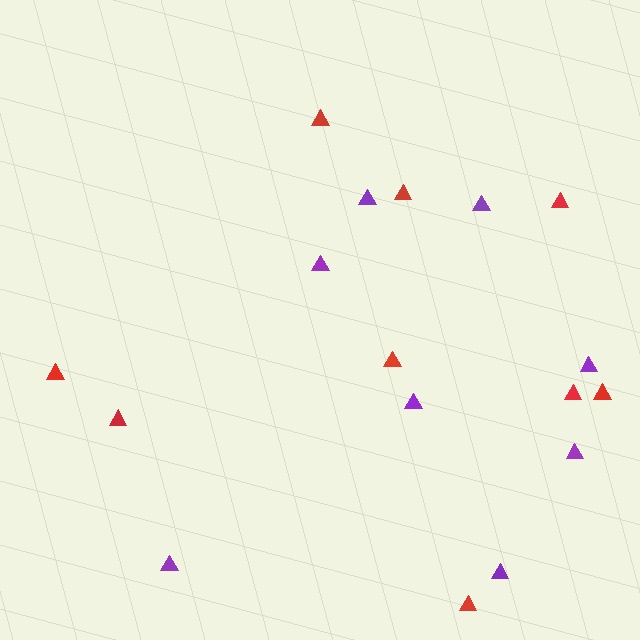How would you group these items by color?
There are 2 groups: one group of red triangles (9) and one group of purple triangles (8).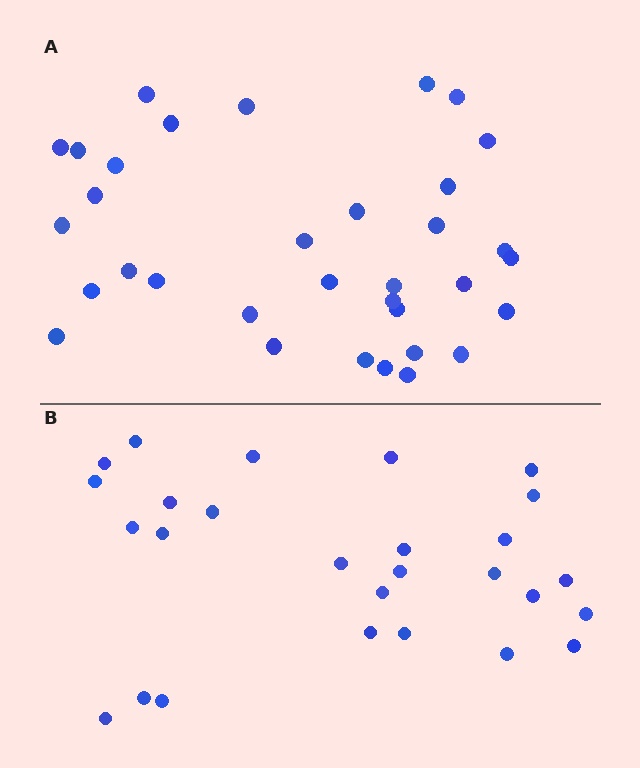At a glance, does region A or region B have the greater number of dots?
Region A (the top region) has more dots.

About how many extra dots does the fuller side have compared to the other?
Region A has roughly 8 or so more dots than region B.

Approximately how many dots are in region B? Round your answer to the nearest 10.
About 30 dots. (The exact count is 27, which rounds to 30.)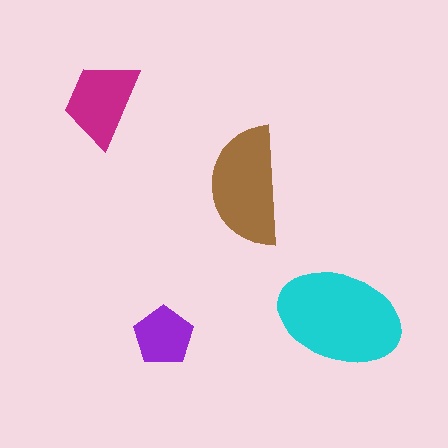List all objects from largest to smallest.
The cyan ellipse, the brown semicircle, the magenta trapezoid, the purple pentagon.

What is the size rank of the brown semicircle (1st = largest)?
2nd.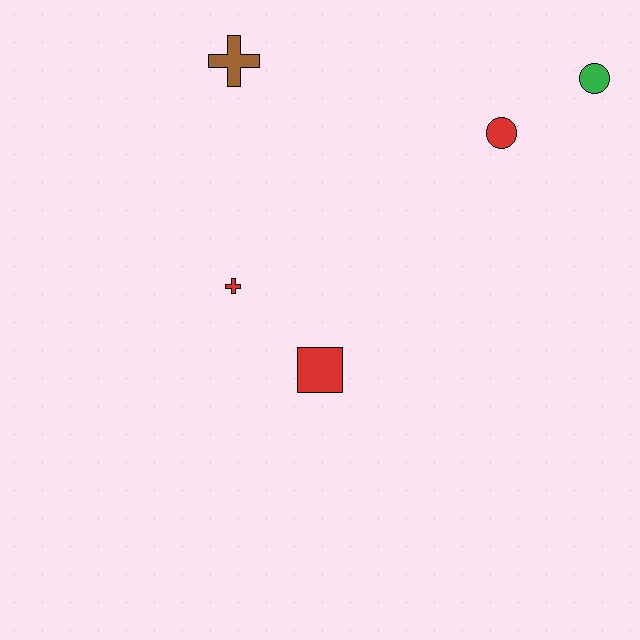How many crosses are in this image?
There are 2 crosses.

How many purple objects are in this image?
There are no purple objects.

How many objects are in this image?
There are 5 objects.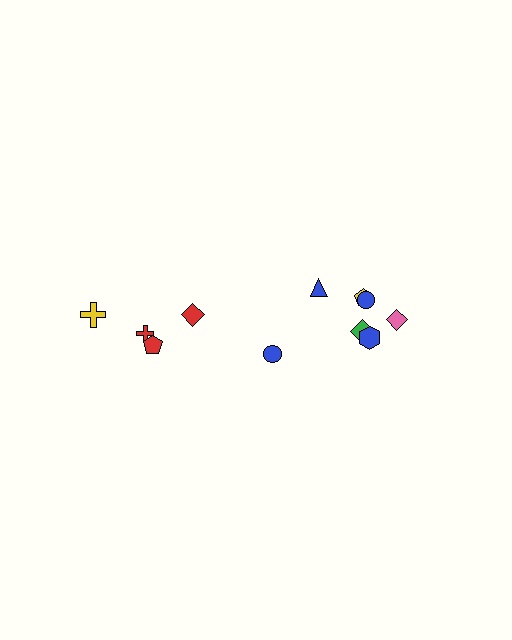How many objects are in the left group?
There are 4 objects.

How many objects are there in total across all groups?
There are 11 objects.